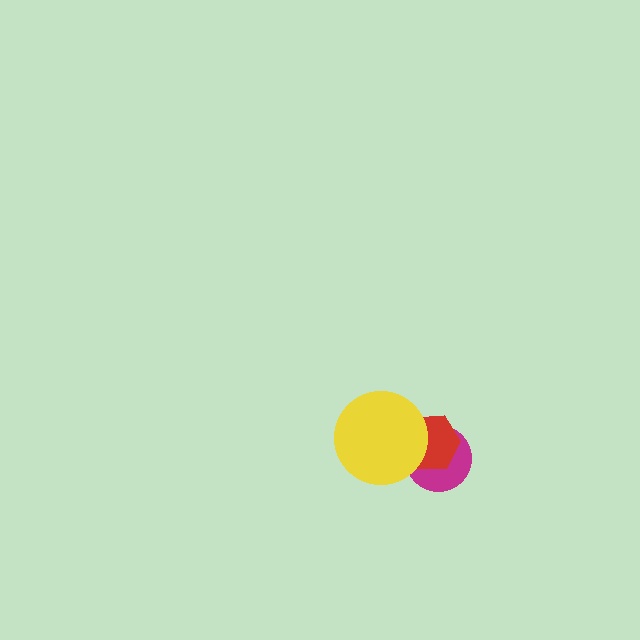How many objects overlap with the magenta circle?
2 objects overlap with the magenta circle.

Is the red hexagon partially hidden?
Yes, it is partially covered by another shape.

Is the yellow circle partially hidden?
No, no other shape covers it.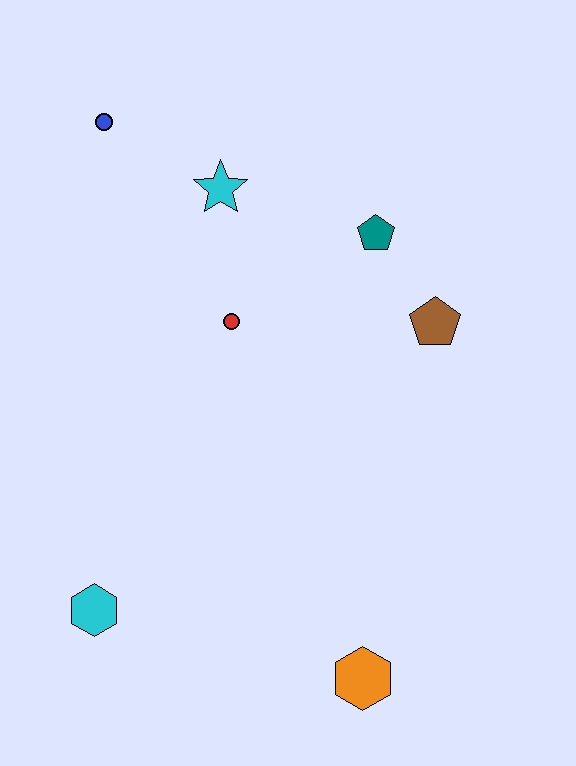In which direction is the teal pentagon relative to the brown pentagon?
The teal pentagon is above the brown pentagon.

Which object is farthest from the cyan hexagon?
The blue circle is farthest from the cyan hexagon.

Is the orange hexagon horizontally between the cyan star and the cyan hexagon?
No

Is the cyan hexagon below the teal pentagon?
Yes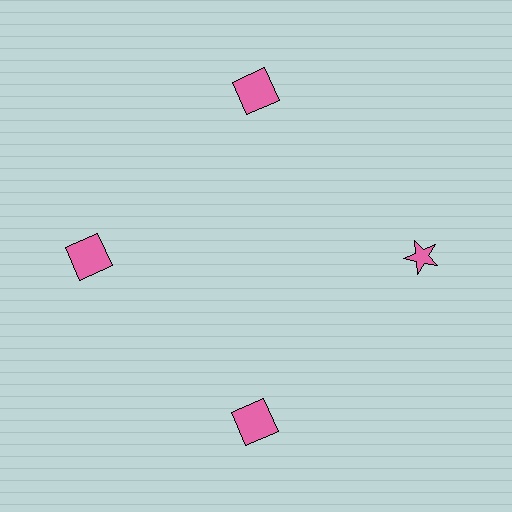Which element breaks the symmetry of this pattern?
The pink star at roughly the 3 o'clock position breaks the symmetry. All other shapes are pink squares.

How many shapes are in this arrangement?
There are 4 shapes arranged in a ring pattern.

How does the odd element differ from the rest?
It has a different shape: star instead of square.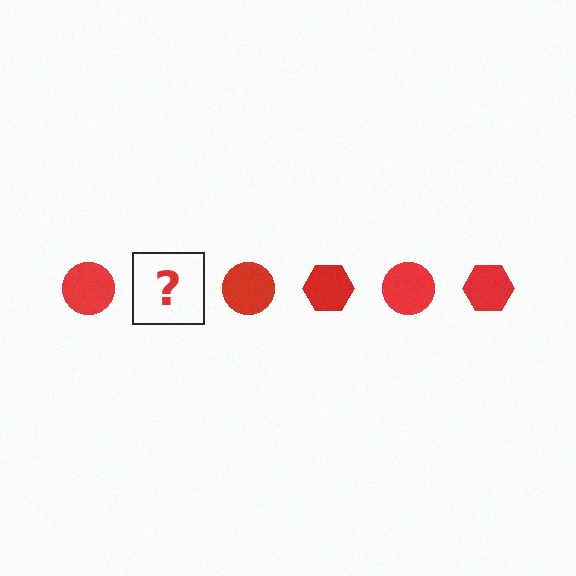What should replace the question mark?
The question mark should be replaced with a red hexagon.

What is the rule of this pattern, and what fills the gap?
The rule is that the pattern cycles through circle, hexagon shapes in red. The gap should be filled with a red hexagon.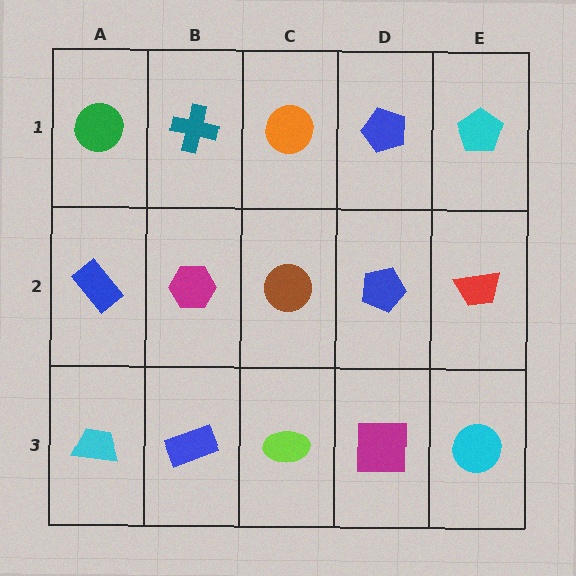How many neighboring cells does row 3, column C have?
3.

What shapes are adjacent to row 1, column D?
A blue pentagon (row 2, column D), an orange circle (row 1, column C), a cyan pentagon (row 1, column E).